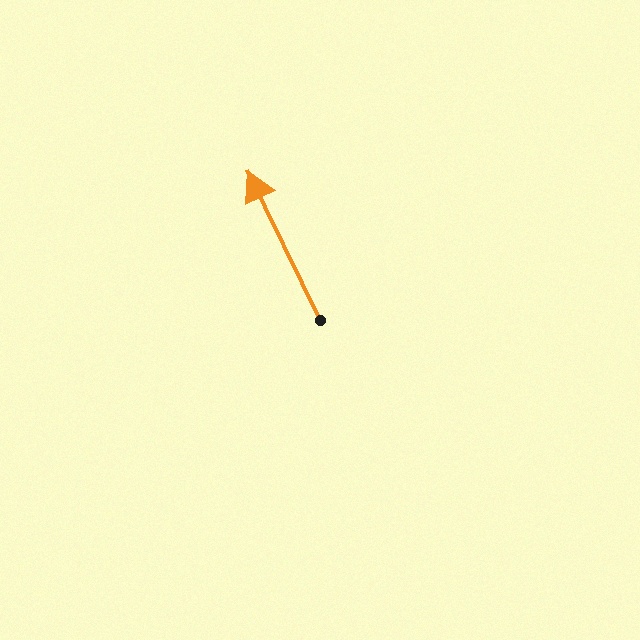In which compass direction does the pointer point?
Northwest.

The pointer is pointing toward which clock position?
Roughly 11 o'clock.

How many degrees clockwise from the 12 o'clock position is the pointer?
Approximately 334 degrees.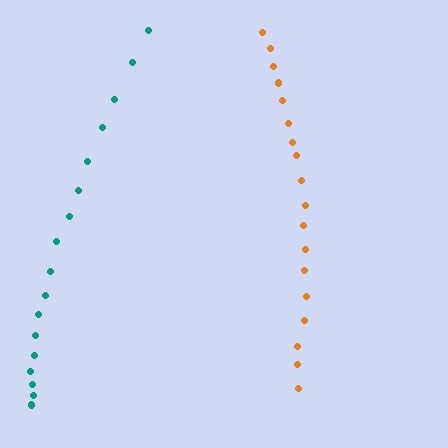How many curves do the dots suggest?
There are 2 distinct paths.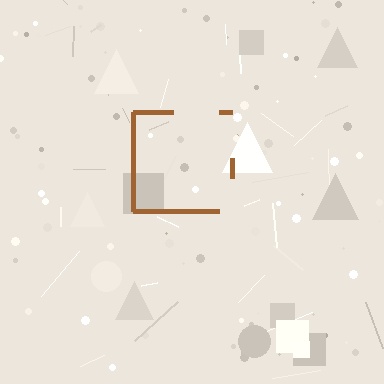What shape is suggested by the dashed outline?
The dashed outline suggests a square.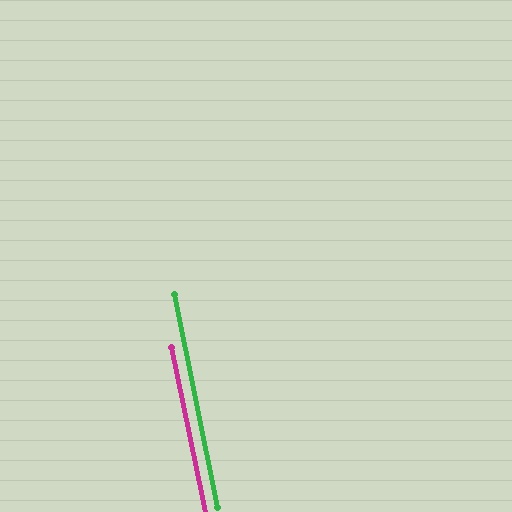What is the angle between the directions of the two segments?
Approximately 0 degrees.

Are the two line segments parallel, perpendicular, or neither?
Parallel — their directions differ by only 0.3°.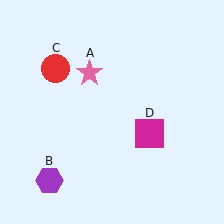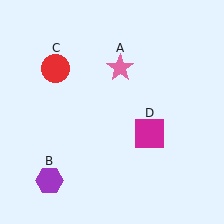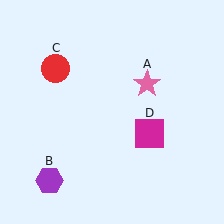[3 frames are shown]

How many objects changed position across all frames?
1 object changed position: pink star (object A).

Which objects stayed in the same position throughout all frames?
Purple hexagon (object B) and red circle (object C) and magenta square (object D) remained stationary.